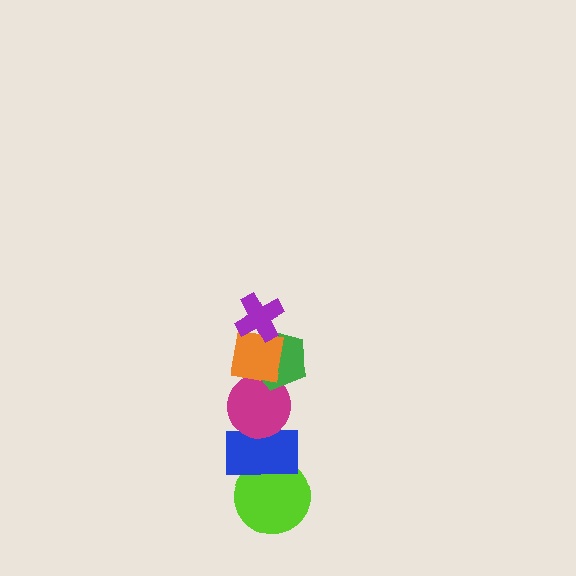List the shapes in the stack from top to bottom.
From top to bottom: the purple cross, the orange square, the green pentagon, the magenta circle, the blue rectangle, the lime circle.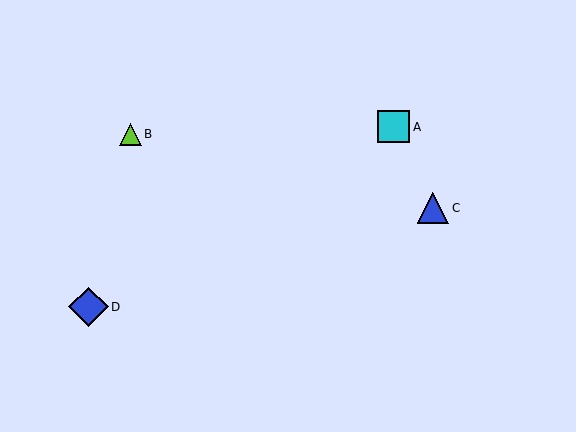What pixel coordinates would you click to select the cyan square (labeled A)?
Click at (393, 127) to select the cyan square A.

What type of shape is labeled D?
Shape D is a blue diamond.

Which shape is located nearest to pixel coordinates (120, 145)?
The lime triangle (labeled B) at (131, 134) is nearest to that location.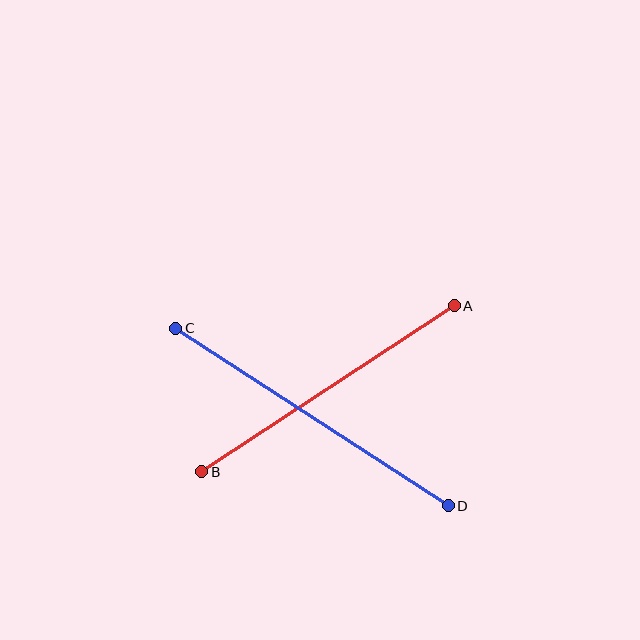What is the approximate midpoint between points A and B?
The midpoint is at approximately (328, 389) pixels.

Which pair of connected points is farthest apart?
Points C and D are farthest apart.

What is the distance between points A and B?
The distance is approximately 302 pixels.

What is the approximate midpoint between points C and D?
The midpoint is at approximately (312, 417) pixels.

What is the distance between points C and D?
The distance is approximately 325 pixels.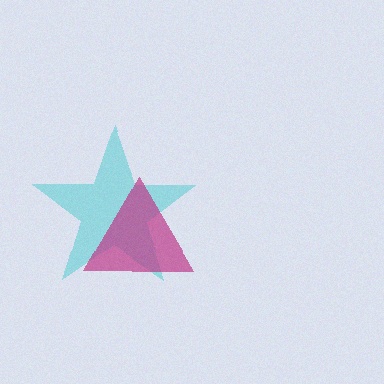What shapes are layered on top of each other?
The layered shapes are: a cyan star, a magenta triangle.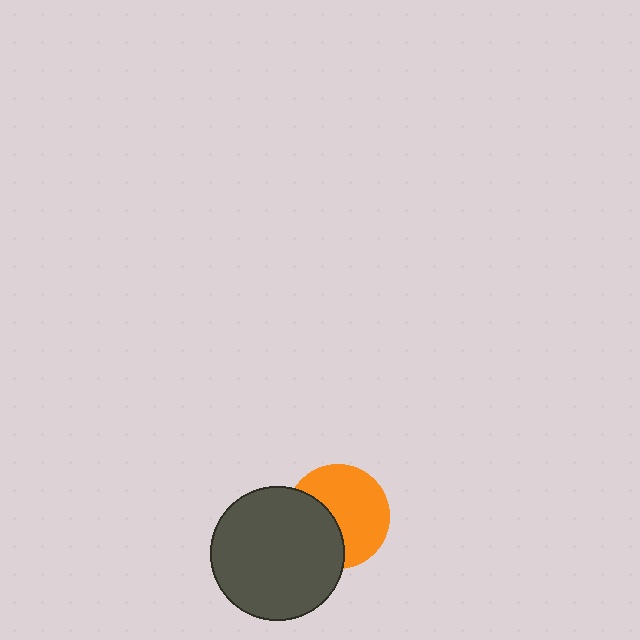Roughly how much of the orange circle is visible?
About half of it is visible (roughly 62%).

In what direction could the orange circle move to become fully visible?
The orange circle could move right. That would shift it out from behind the dark gray circle entirely.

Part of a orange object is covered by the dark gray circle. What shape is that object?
It is a circle.